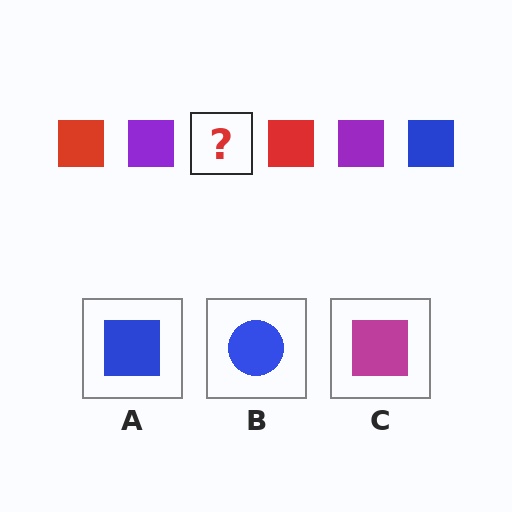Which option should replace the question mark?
Option A.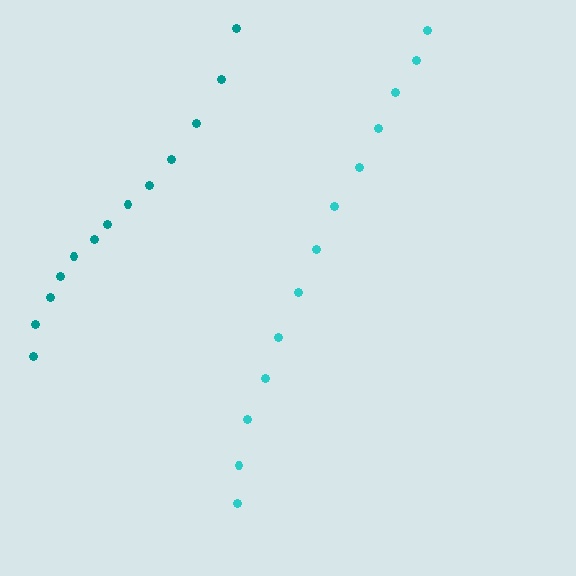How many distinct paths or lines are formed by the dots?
There are 2 distinct paths.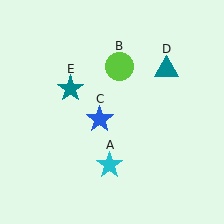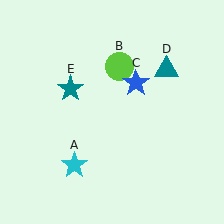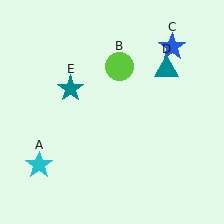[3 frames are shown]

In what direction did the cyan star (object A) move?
The cyan star (object A) moved left.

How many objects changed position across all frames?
2 objects changed position: cyan star (object A), blue star (object C).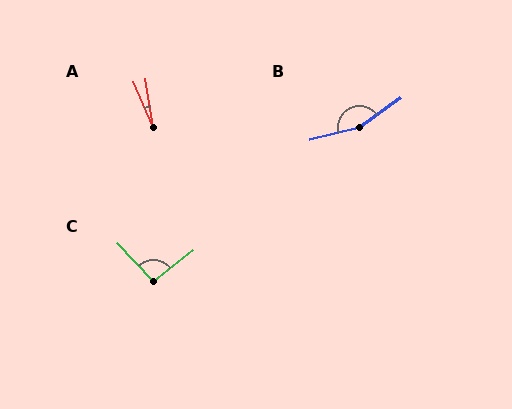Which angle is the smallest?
A, at approximately 15 degrees.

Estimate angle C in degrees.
Approximately 95 degrees.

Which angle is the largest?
B, at approximately 158 degrees.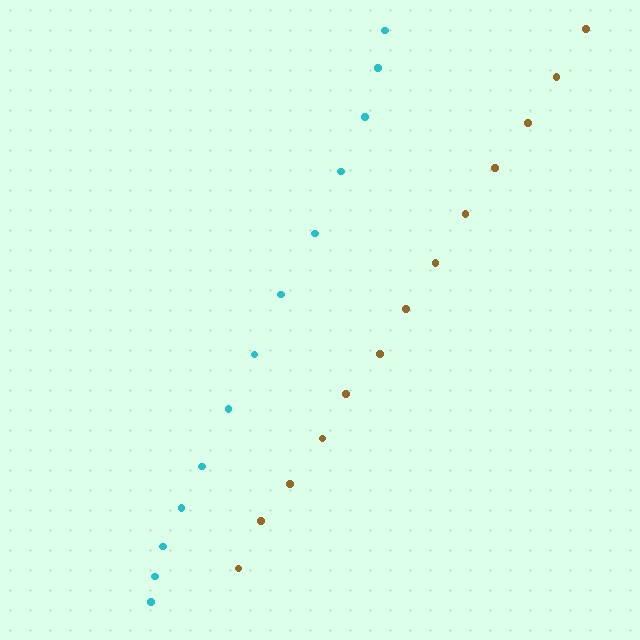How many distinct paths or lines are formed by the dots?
There are 2 distinct paths.